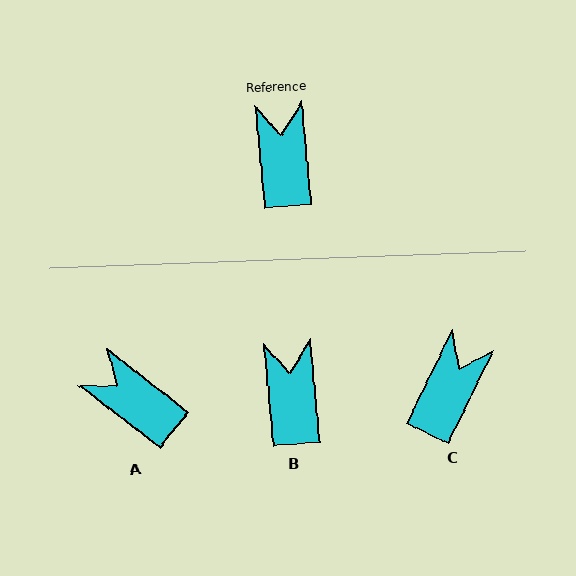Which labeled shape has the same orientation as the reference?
B.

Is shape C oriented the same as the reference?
No, it is off by about 32 degrees.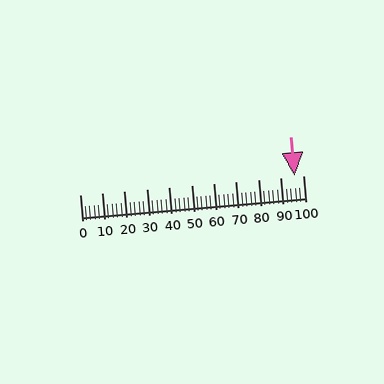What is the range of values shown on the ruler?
The ruler shows values from 0 to 100.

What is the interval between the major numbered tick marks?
The major tick marks are spaced 10 units apart.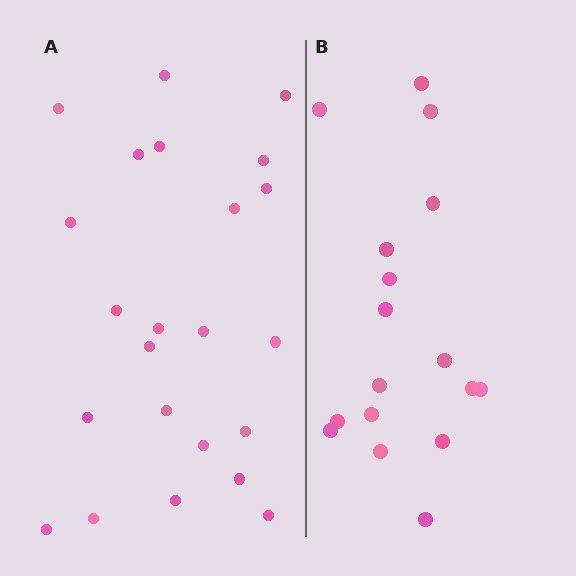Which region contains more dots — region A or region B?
Region A (the left region) has more dots.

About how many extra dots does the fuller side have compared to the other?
Region A has about 6 more dots than region B.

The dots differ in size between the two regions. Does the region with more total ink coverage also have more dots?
No. Region B has more total ink coverage because its dots are larger, but region A actually contains more individual dots. Total area can be misleading — the number of items is what matters here.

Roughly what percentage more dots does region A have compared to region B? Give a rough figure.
About 35% more.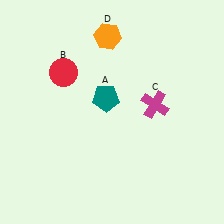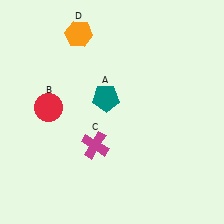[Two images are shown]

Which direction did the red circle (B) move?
The red circle (B) moved down.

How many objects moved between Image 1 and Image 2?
3 objects moved between the two images.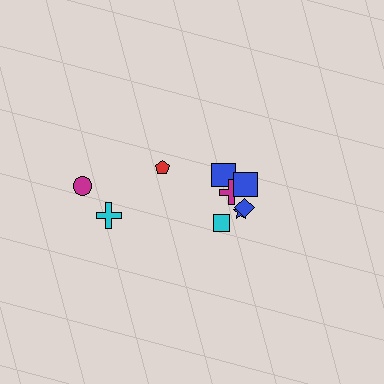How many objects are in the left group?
There are 3 objects.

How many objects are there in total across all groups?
There are 9 objects.